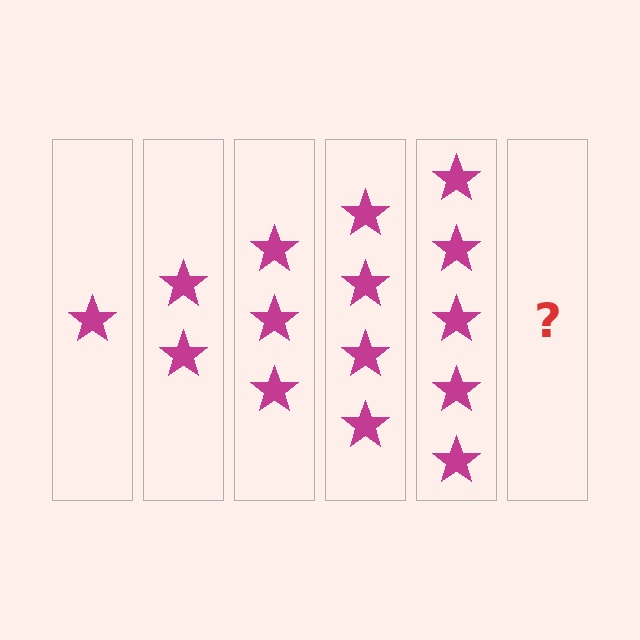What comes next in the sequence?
The next element should be 6 stars.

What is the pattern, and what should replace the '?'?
The pattern is that each step adds one more star. The '?' should be 6 stars.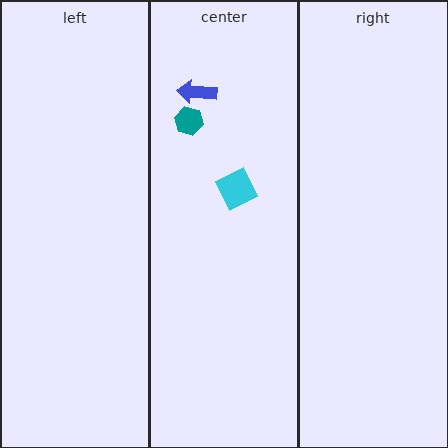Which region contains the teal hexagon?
The center region.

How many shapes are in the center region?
3.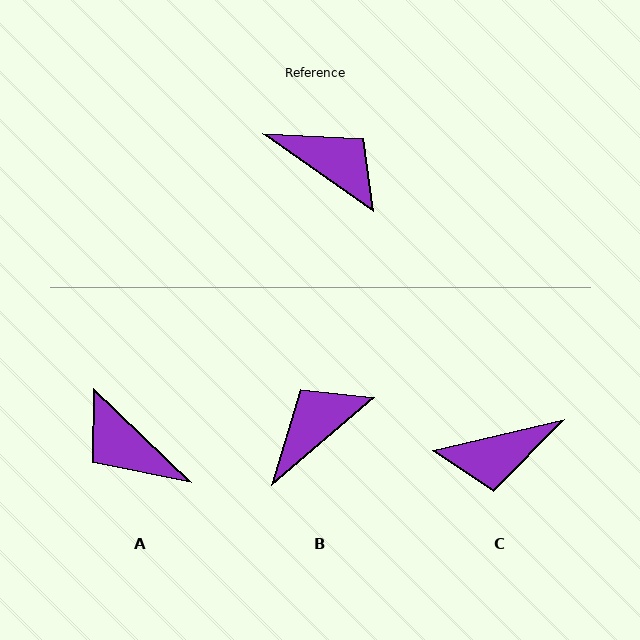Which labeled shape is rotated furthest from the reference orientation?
A, about 171 degrees away.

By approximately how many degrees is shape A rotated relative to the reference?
Approximately 171 degrees counter-clockwise.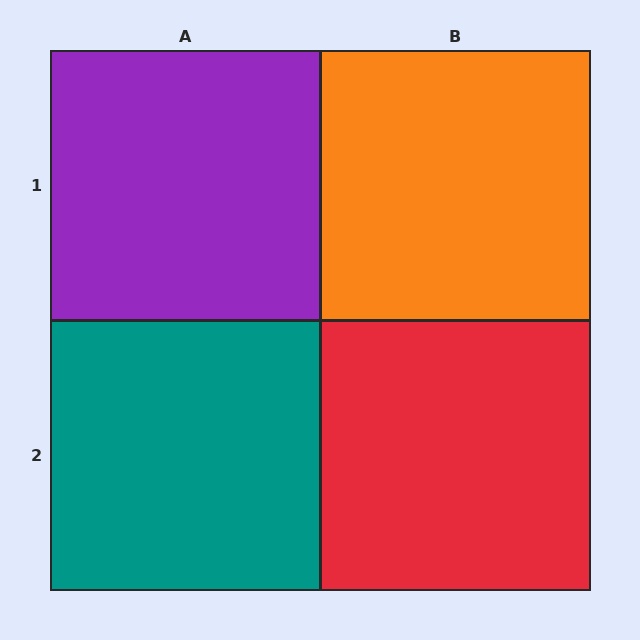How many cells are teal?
1 cell is teal.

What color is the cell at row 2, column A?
Teal.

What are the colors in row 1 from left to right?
Purple, orange.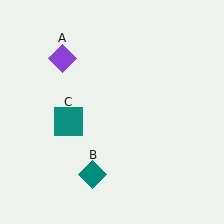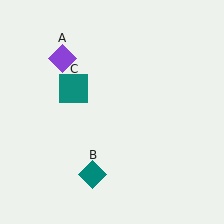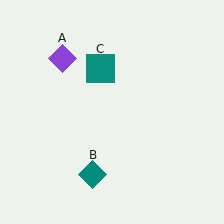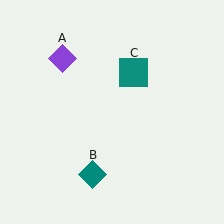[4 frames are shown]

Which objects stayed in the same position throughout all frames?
Purple diamond (object A) and teal diamond (object B) remained stationary.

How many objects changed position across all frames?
1 object changed position: teal square (object C).